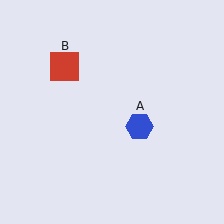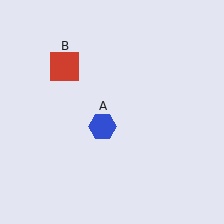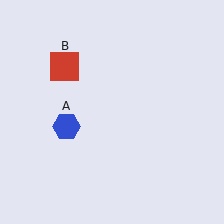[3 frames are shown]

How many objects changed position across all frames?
1 object changed position: blue hexagon (object A).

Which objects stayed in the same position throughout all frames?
Red square (object B) remained stationary.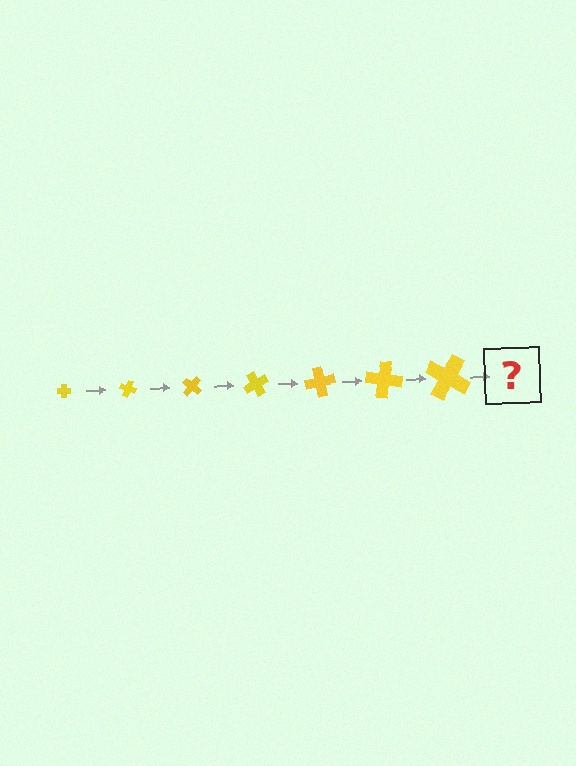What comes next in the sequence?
The next element should be a cross, larger than the previous one and rotated 140 degrees from the start.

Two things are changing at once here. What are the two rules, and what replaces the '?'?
The two rules are that the cross grows larger each step and it rotates 20 degrees each step. The '?' should be a cross, larger than the previous one and rotated 140 degrees from the start.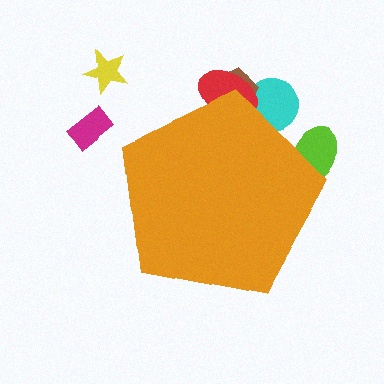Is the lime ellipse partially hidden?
Yes, the lime ellipse is partially hidden behind the orange pentagon.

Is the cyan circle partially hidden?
Yes, the cyan circle is partially hidden behind the orange pentagon.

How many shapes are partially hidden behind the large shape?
4 shapes are partially hidden.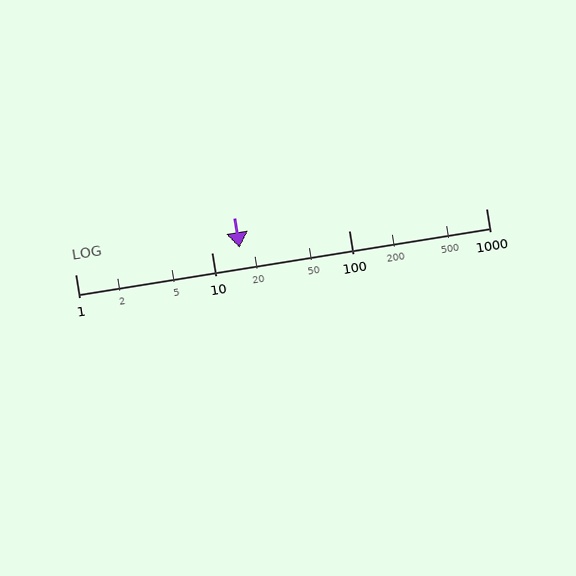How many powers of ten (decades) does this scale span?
The scale spans 3 decades, from 1 to 1000.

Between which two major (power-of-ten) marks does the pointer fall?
The pointer is between 10 and 100.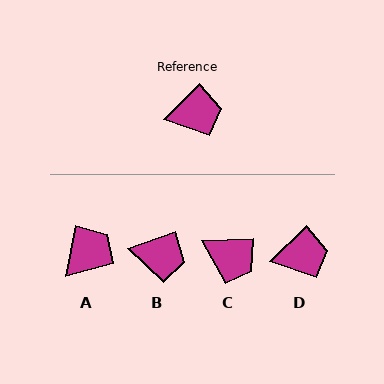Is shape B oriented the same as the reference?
No, it is off by about 25 degrees.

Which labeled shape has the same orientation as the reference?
D.